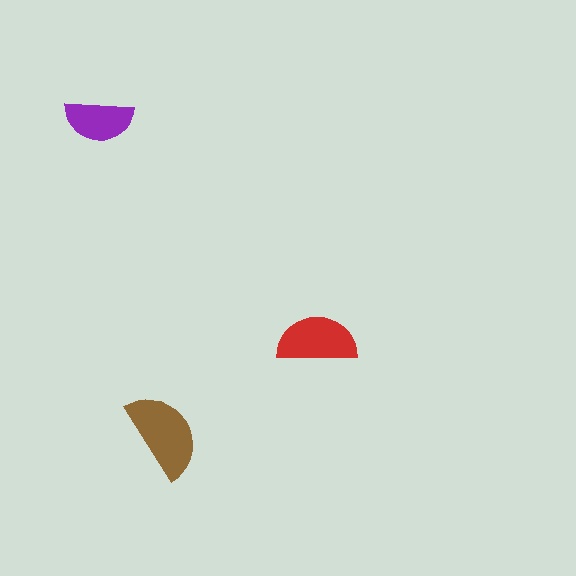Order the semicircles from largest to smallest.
the brown one, the red one, the purple one.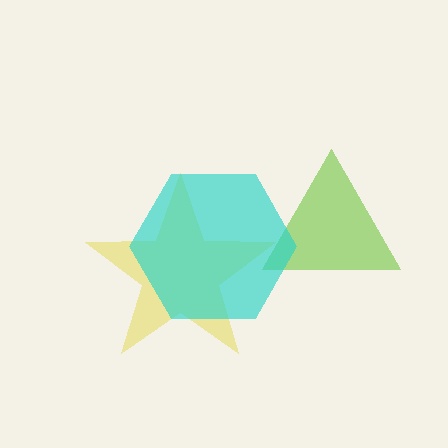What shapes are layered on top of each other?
The layered shapes are: a lime triangle, a yellow star, a cyan hexagon.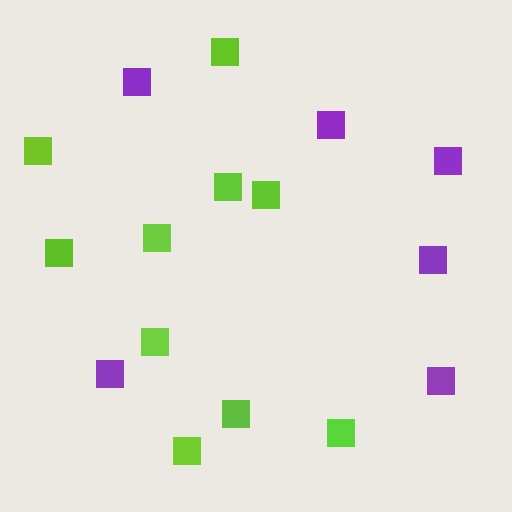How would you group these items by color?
There are 2 groups: one group of purple squares (6) and one group of lime squares (10).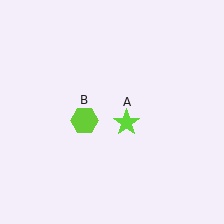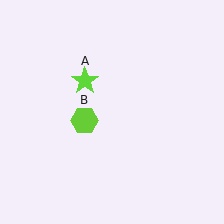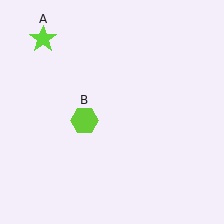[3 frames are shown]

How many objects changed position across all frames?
1 object changed position: lime star (object A).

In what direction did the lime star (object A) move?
The lime star (object A) moved up and to the left.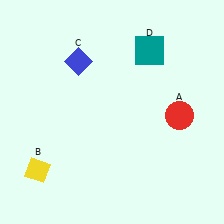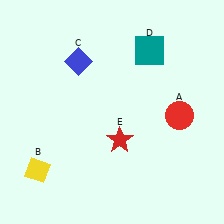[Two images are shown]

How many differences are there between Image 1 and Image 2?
There is 1 difference between the two images.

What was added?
A red star (E) was added in Image 2.